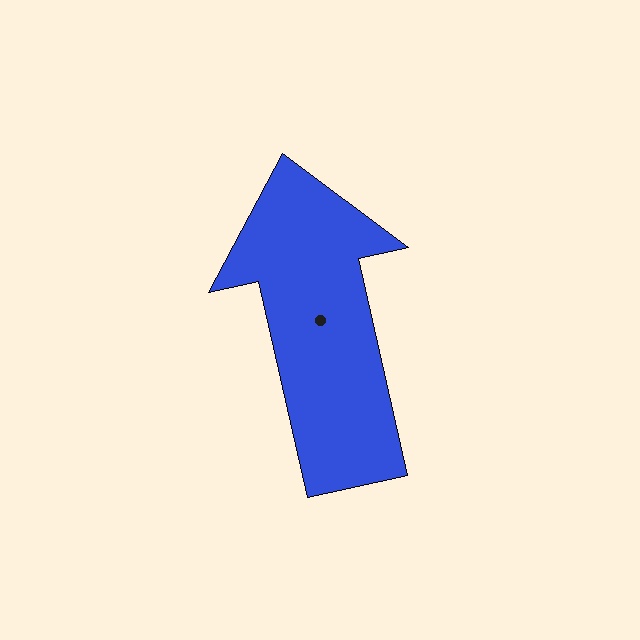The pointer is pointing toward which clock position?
Roughly 12 o'clock.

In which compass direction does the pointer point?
North.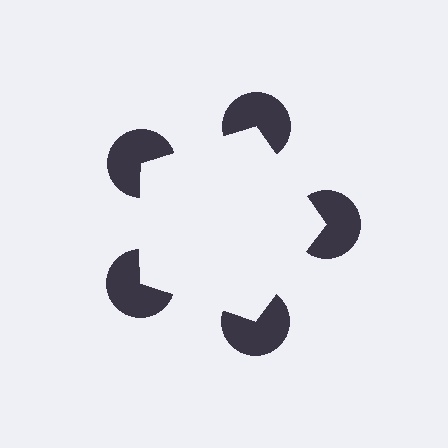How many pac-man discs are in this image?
There are 5 — one at each vertex of the illusory pentagon.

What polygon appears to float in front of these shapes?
An illusory pentagon — its edges are inferred from the aligned wedge cuts in the pac-man discs, not physically drawn.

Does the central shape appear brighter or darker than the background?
It typically appears slightly brighter than the background, even though no actual brightness change is drawn.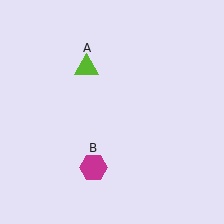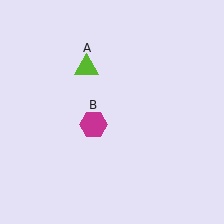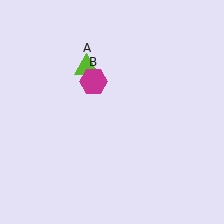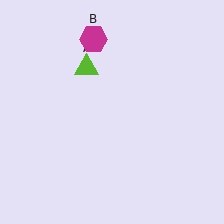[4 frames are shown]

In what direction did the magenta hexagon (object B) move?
The magenta hexagon (object B) moved up.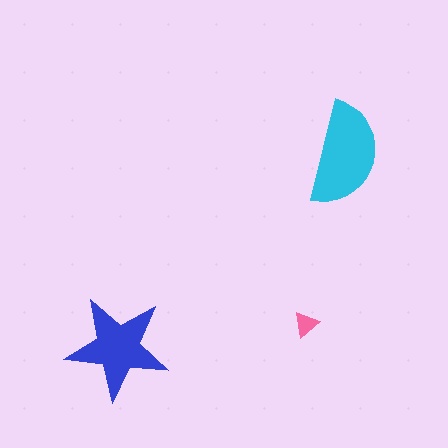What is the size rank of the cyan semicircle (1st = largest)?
1st.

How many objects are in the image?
There are 3 objects in the image.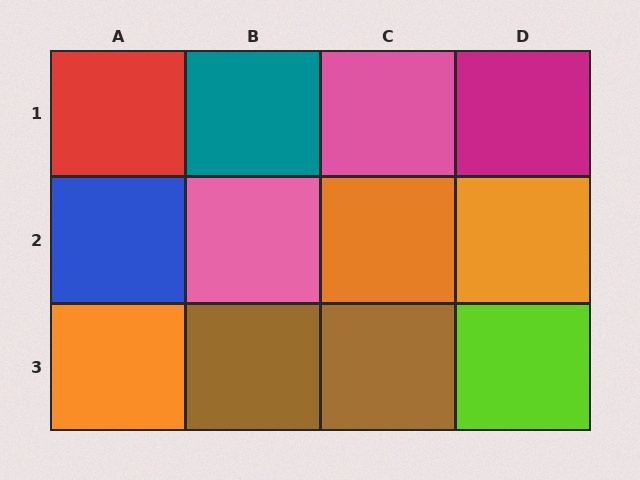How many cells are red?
1 cell is red.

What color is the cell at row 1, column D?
Magenta.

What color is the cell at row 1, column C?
Pink.